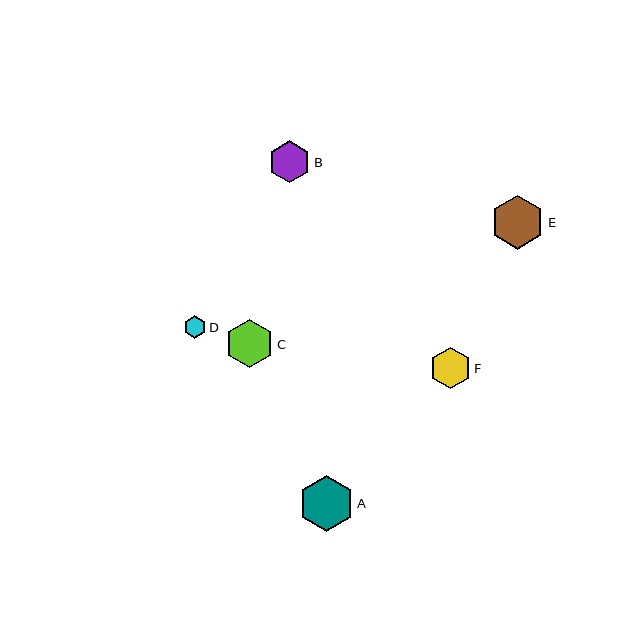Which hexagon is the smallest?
Hexagon D is the smallest with a size of approximately 22 pixels.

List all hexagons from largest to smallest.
From largest to smallest: A, E, C, B, F, D.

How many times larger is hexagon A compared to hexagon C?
Hexagon A is approximately 1.2 times the size of hexagon C.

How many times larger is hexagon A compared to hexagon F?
Hexagon A is approximately 1.4 times the size of hexagon F.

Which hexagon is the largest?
Hexagon A is the largest with a size of approximately 56 pixels.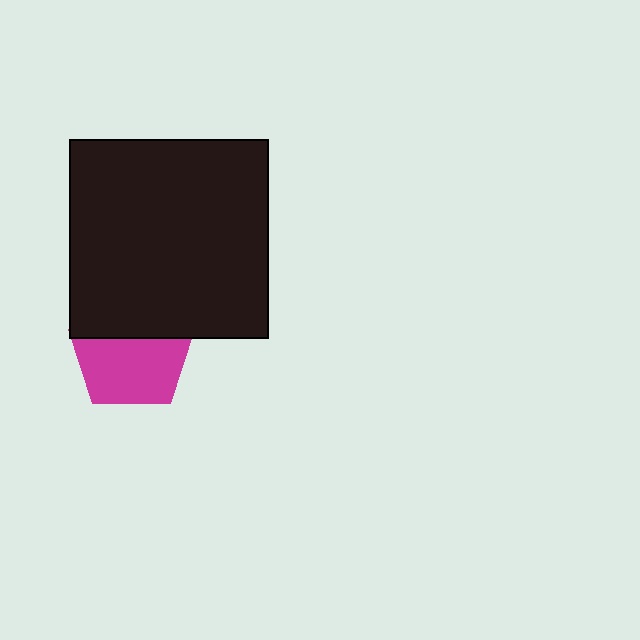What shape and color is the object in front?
The object in front is a black square.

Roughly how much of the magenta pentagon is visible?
About half of it is visible (roughly 61%).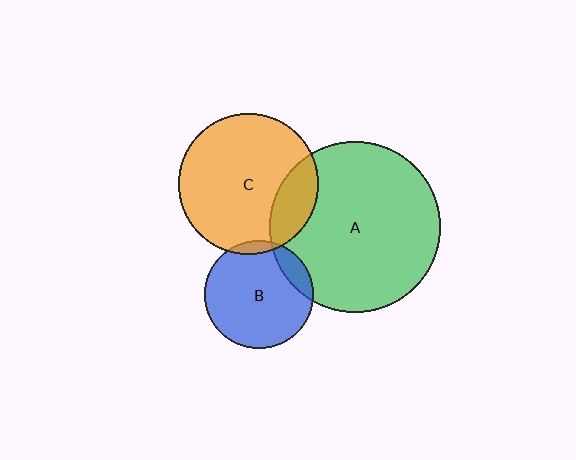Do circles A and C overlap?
Yes.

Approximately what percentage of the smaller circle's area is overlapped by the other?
Approximately 20%.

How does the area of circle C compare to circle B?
Approximately 1.7 times.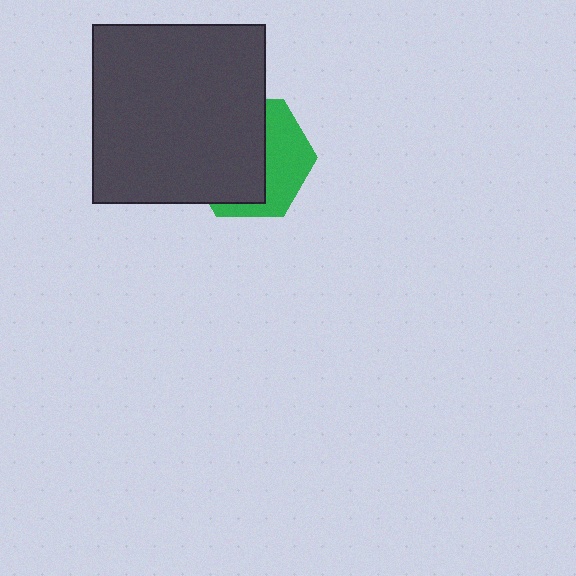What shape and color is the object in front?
The object in front is a dark gray rectangle.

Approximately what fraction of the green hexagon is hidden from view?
Roughly 59% of the green hexagon is hidden behind the dark gray rectangle.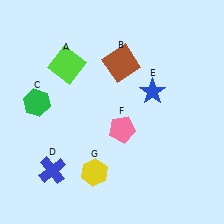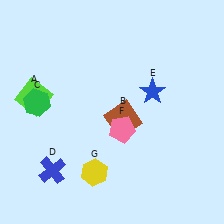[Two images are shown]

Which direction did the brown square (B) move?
The brown square (B) moved down.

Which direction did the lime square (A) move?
The lime square (A) moved left.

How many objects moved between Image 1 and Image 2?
2 objects moved between the two images.